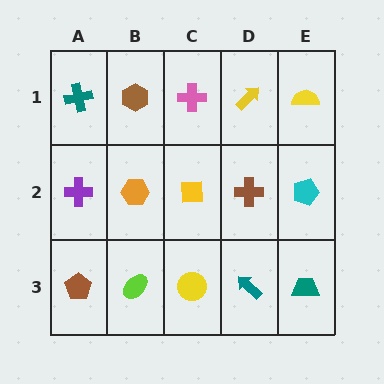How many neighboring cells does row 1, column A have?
2.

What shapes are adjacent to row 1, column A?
A purple cross (row 2, column A), a brown hexagon (row 1, column B).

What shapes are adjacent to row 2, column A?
A teal cross (row 1, column A), a brown pentagon (row 3, column A), an orange hexagon (row 2, column B).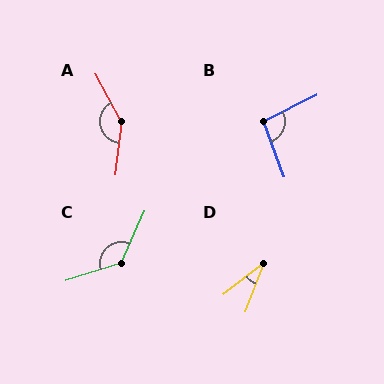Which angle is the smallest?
D, at approximately 32 degrees.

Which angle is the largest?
A, at approximately 145 degrees.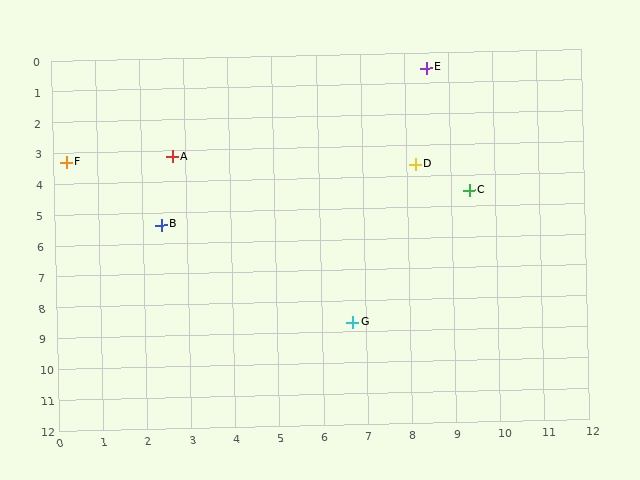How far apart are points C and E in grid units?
Points C and E are about 4.1 grid units apart.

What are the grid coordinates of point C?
Point C is at approximately (9.4, 4.5).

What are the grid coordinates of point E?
Point E is at approximately (8.5, 0.5).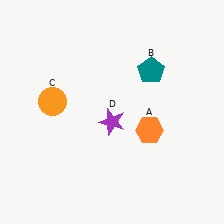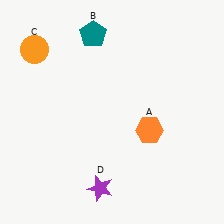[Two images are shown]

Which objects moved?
The objects that moved are: the teal pentagon (B), the orange circle (C), the purple star (D).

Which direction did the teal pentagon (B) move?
The teal pentagon (B) moved left.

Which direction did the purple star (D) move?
The purple star (D) moved down.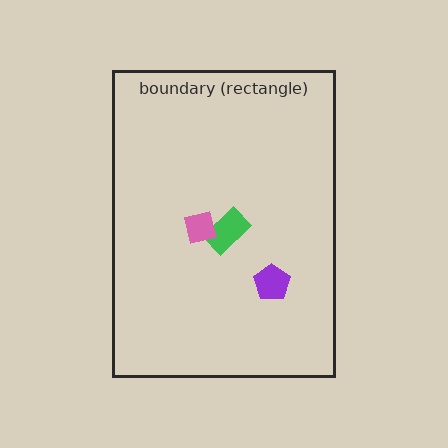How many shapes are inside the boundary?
3 inside, 0 outside.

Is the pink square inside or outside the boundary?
Inside.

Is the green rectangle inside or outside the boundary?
Inside.